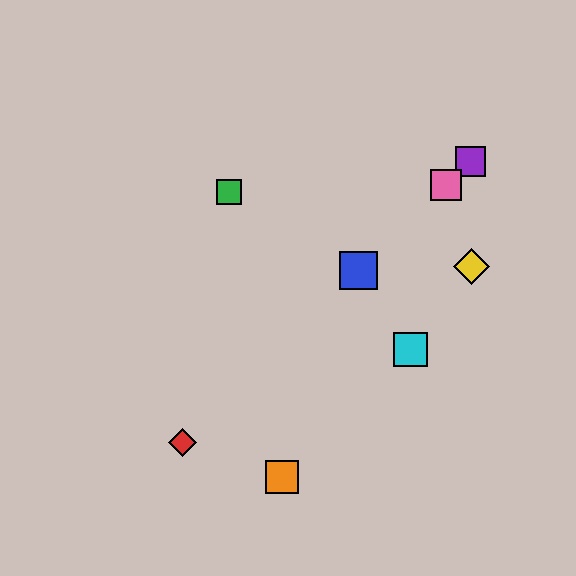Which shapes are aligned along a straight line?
The red diamond, the blue square, the purple square, the pink square are aligned along a straight line.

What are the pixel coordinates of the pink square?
The pink square is at (446, 185).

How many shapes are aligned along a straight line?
4 shapes (the red diamond, the blue square, the purple square, the pink square) are aligned along a straight line.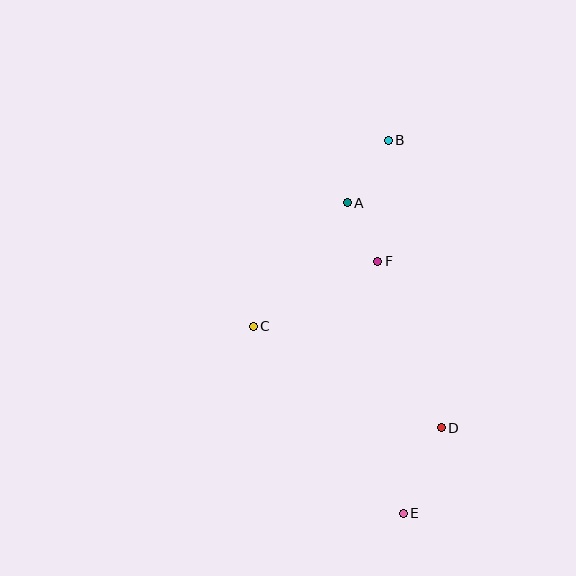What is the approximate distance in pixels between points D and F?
The distance between D and F is approximately 178 pixels.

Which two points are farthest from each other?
Points B and E are farthest from each other.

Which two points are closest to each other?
Points A and F are closest to each other.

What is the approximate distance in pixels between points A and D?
The distance between A and D is approximately 244 pixels.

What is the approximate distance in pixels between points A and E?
The distance between A and E is approximately 315 pixels.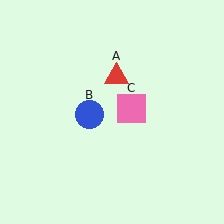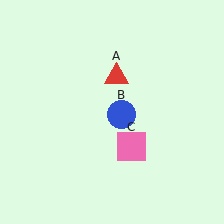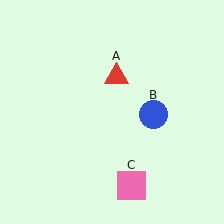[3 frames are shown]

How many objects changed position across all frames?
2 objects changed position: blue circle (object B), pink square (object C).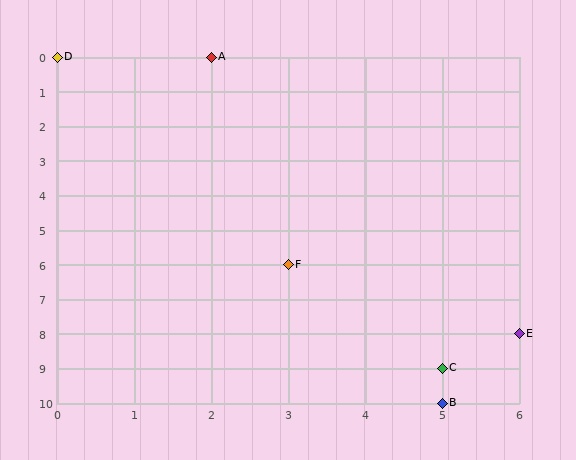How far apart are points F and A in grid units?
Points F and A are 1 column and 6 rows apart (about 6.1 grid units diagonally).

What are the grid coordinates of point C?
Point C is at grid coordinates (5, 9).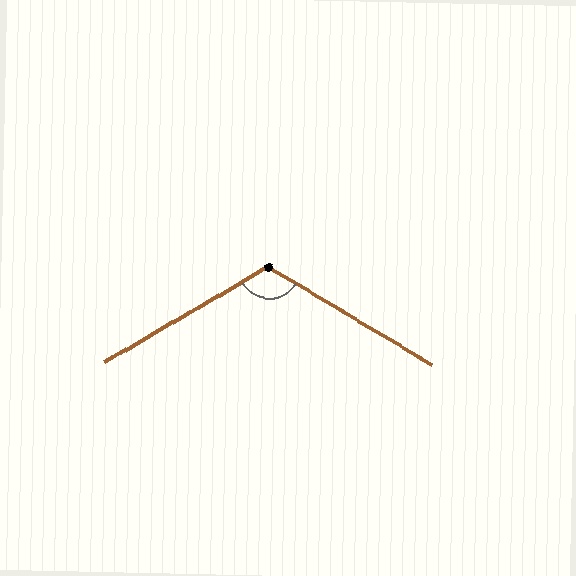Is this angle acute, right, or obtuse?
It is obtuse.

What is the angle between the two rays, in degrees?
Approximately 119 degrees.